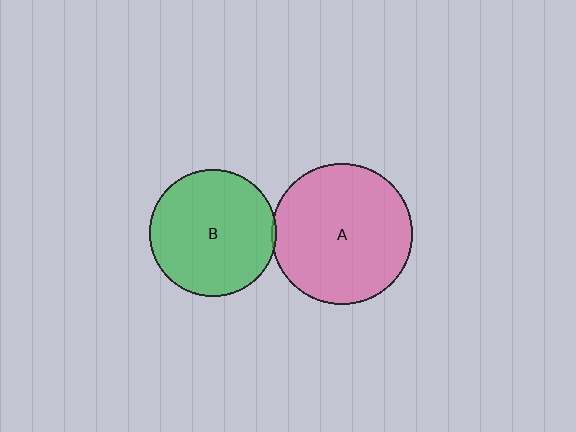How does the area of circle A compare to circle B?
Approximately 1.2 times.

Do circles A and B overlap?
Yes.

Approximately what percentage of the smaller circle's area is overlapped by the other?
Approximately 5%.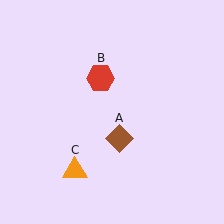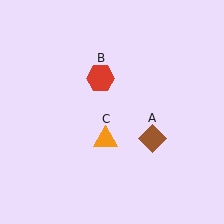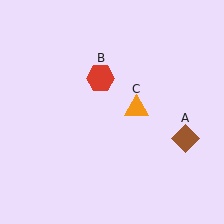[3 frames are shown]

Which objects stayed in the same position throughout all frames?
Red hexagon (object B) remained stationary.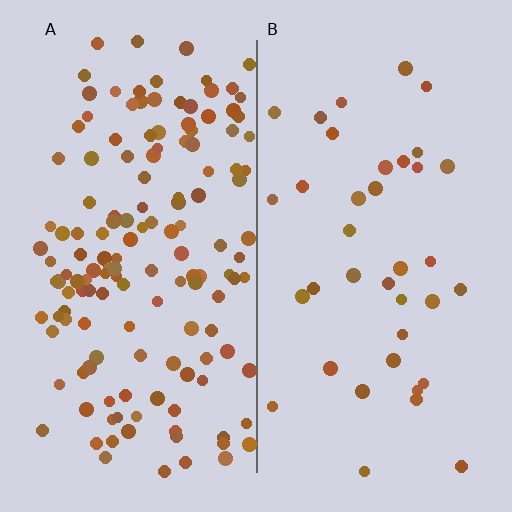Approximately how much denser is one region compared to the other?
Approximately 3.9× — region A over region B.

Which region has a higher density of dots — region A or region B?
A (the left).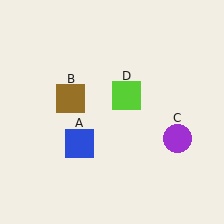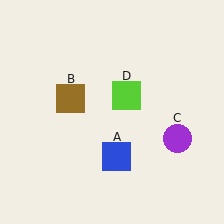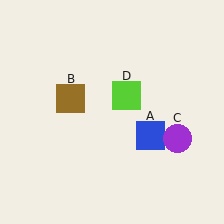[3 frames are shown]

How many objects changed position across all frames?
1 object changed position: blue square (object A).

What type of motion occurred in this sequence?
The blue square (object A) rotated counterclockwise around the center of the scene.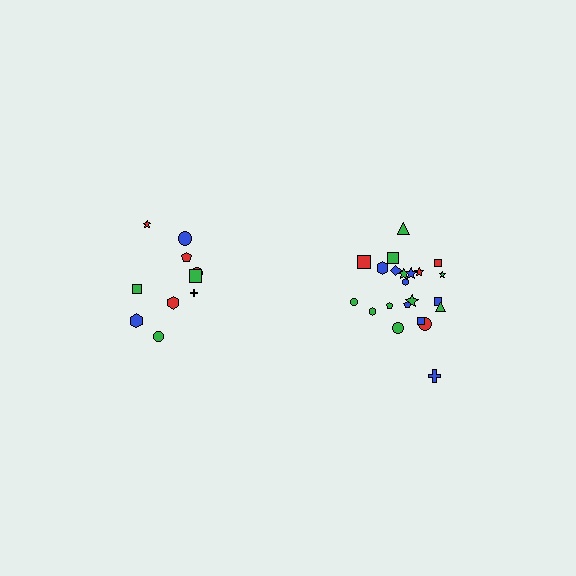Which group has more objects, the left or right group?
The right group.